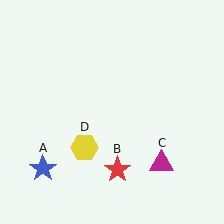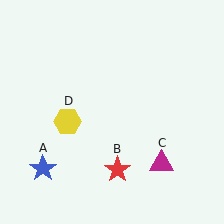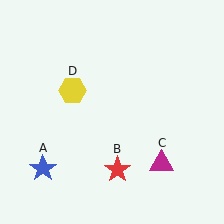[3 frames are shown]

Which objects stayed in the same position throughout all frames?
Blue star (object A) and red star (object B) and magenta triangle (object C) remained stationary.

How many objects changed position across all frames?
1 object changed position: yellow hexagon (object D).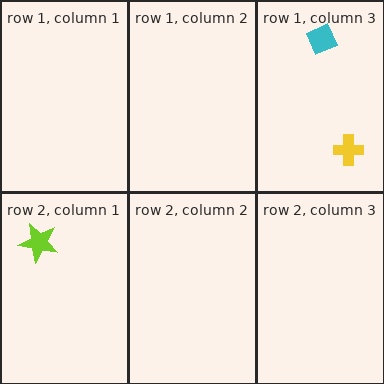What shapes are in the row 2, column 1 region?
The lime star.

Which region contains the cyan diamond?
The row 1, column 3 region.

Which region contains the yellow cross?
The row 1, column 3 region.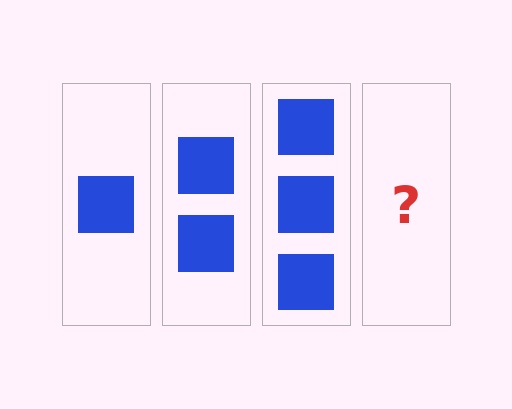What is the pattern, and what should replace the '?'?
The pattern is that each step adds one more square. The '?' should be 4 squares.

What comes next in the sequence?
The next element should be 4 squares.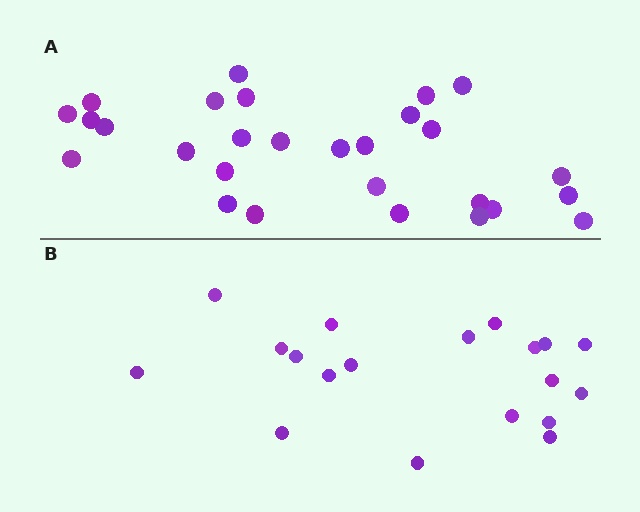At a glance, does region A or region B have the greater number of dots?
Region A (the top region) has more dots.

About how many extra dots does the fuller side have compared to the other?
Region A has roughly 8 or so more dots than region B.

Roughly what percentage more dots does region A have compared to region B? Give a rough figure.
About 45% more.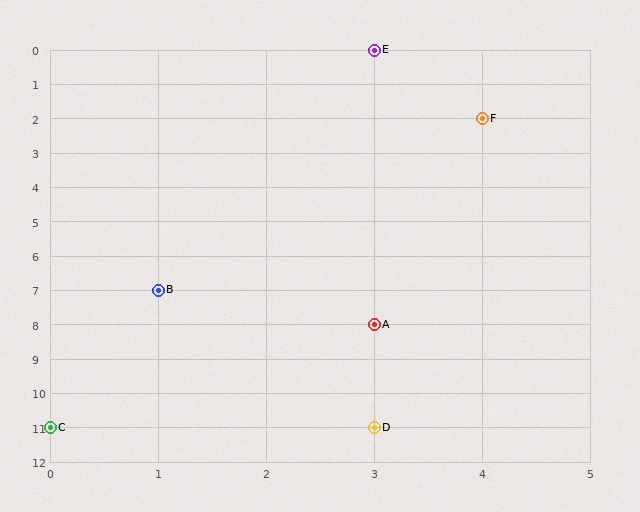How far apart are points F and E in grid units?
Points F and E are 1 column and 2 rows apart (about 2.2 grid units diagonally).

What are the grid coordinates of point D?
Point D is at grid coordinates (3, 11).